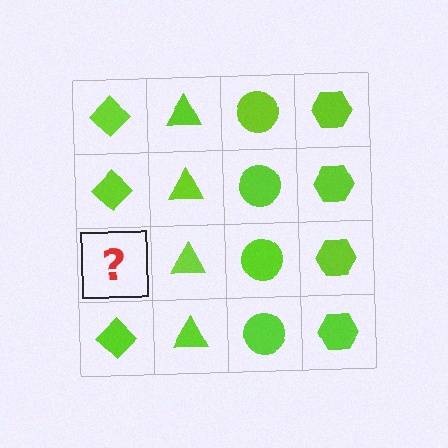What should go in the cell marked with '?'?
The missing cell should contain a lime diamond.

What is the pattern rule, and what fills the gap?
The rule is that each column has a consistent shape. The gap should be filled with a lime diamond.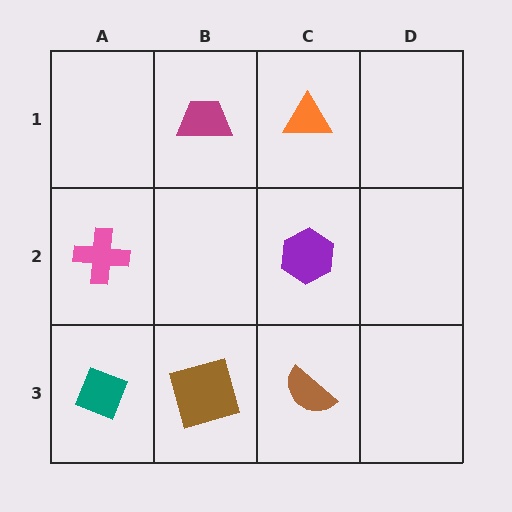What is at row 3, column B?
A brown square.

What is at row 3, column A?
A teal diamond.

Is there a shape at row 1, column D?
No, that cell is empty.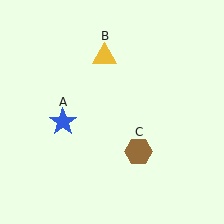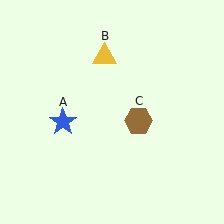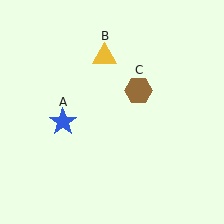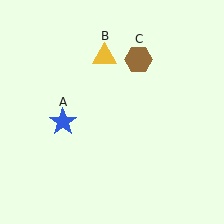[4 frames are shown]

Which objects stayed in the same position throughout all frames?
Blue star (object A) and yellow triangle (object B) remained stationary.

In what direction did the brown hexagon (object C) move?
The brown hexagon (object C) moved up.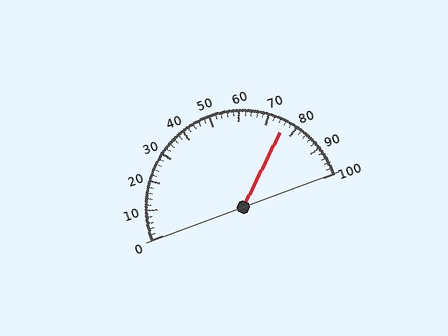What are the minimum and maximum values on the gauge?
The gauge ranges from 0 to 100.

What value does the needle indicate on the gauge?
The needle indicates approximately 76.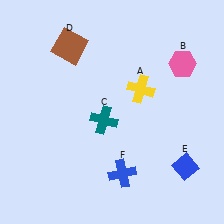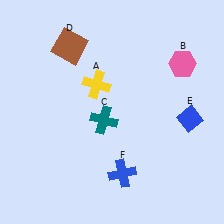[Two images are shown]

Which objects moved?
The objects that moved are: the yellow cross (A), the blue diamond (E).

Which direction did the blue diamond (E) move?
The blue diamond (E) moved up.